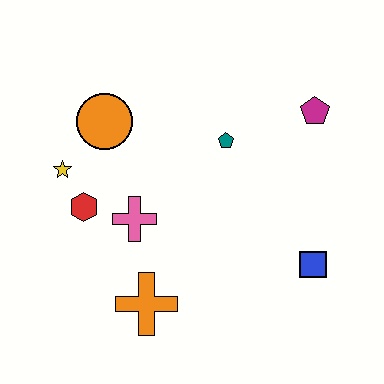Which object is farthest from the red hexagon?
The magenta pentagon is farthest from the red hexagon.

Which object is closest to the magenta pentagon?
The teal pentagon is closest to the magenta pentagon.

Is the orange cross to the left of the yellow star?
No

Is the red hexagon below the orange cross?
No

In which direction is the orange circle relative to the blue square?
The orange circle is to the left of the blue square.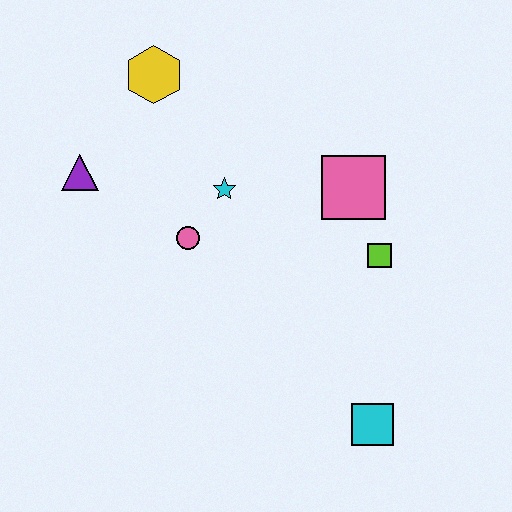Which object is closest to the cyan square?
The lime square is closest to the cyan square.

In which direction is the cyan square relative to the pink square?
The cyan square is below the pink square.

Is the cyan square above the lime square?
No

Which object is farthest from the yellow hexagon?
The cyan square is farthest from the yellow hexagon.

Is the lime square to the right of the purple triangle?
Yes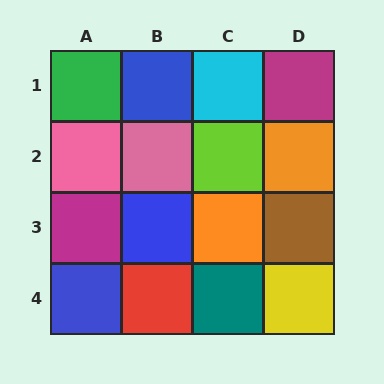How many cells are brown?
1 cell is brown.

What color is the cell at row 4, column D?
Yellow.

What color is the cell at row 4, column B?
Red.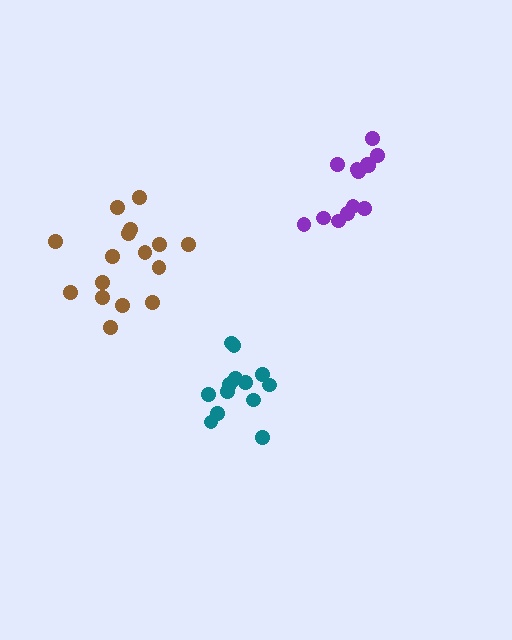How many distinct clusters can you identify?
There are 3 distinct clusters.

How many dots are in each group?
Group 1: 13 dots, Group 2: 13 dots, Group 3: 16 dots (42 total).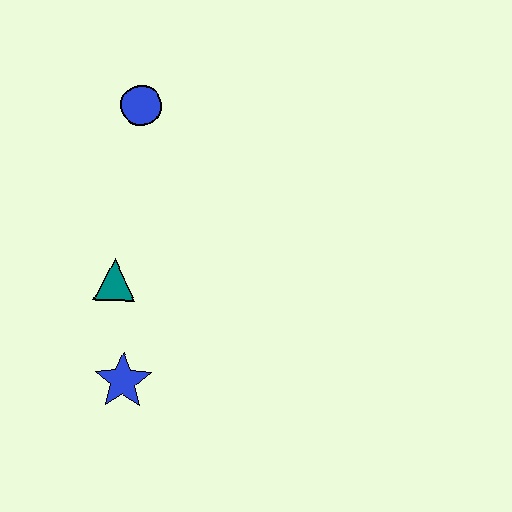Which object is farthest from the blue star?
The blue circle is farthest from the blue star.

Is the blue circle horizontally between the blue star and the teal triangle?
No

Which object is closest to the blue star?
The teal triangle is closest to the blue star.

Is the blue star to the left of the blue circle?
Yes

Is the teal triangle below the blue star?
No